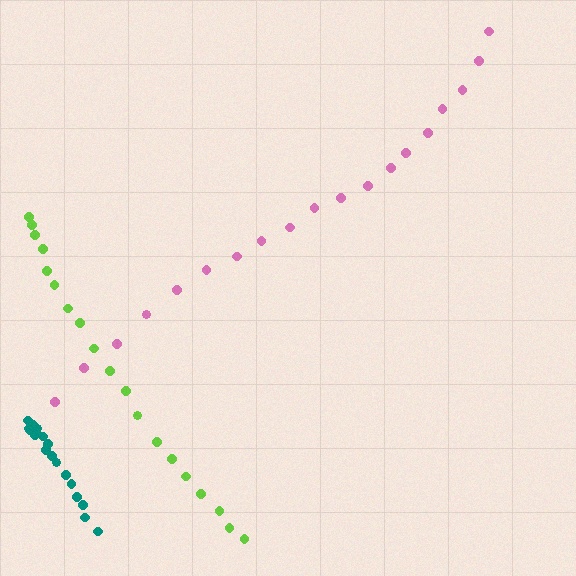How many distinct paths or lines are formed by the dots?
There are 3 distinct paths.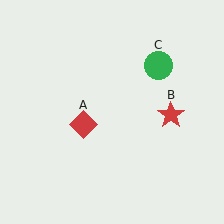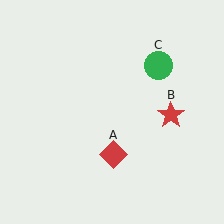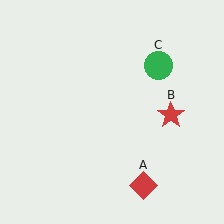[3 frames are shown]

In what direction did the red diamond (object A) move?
The red diamond (object A) moved down and to the right.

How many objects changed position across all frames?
1 object changed position: red diamond (object A).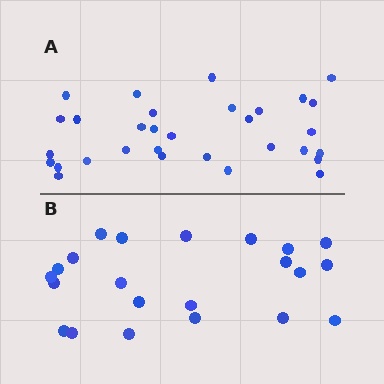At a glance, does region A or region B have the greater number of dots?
Region A (the top region) has more dots.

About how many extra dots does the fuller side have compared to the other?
Region A has roughly 8 or so more dots than region B.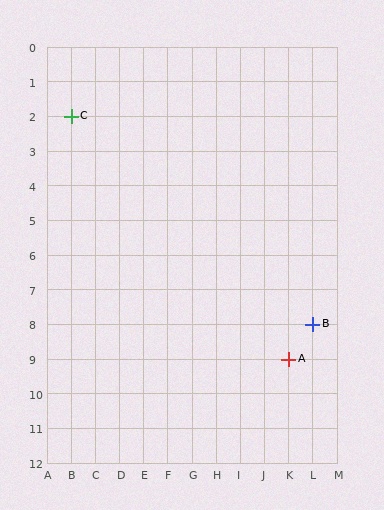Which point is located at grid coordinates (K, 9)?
Point A is at (K, 9).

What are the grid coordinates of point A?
Point A is at grid coordinates (K, 9).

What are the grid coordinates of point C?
Point C is at grid coordinates (B, 2).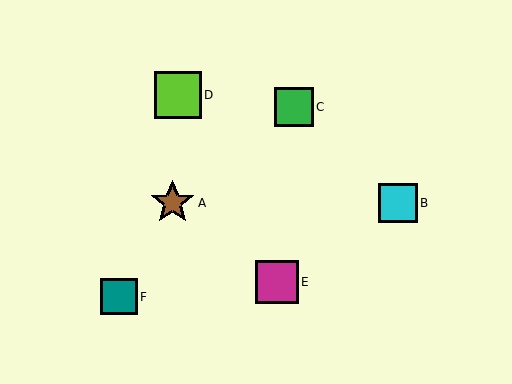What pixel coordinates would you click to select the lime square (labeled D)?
Click at (178, 95) to select the lime square D.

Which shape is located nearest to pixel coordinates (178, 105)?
The lime square (labeled D) at (178, 95) is nearest to that location.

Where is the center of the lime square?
The center of the lime square is at (178, 95).